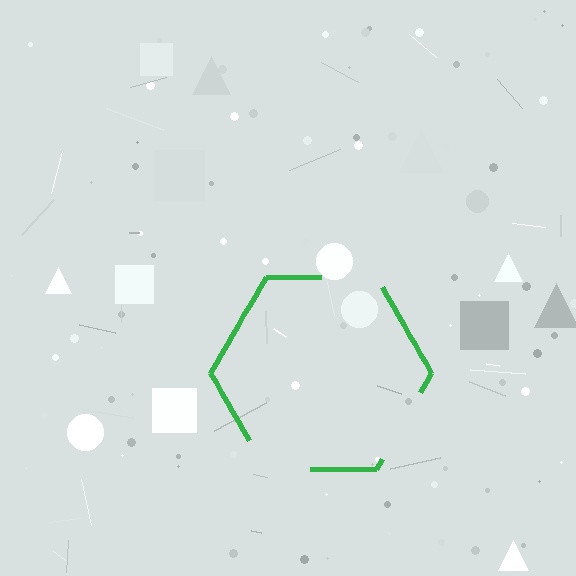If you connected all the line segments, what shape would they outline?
They would outline a hexagon.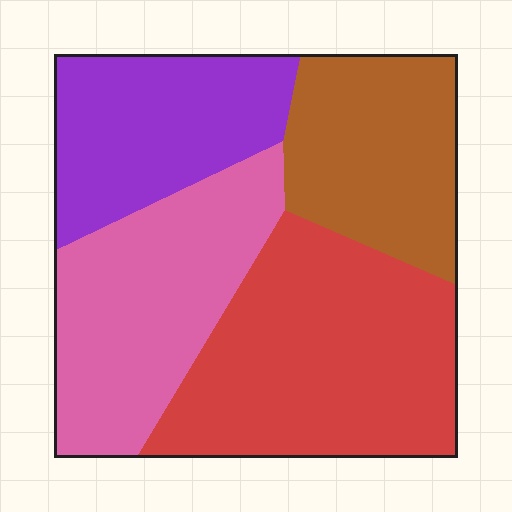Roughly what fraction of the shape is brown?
Brown covers roughly 20% of the shape.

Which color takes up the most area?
Red, at roughly 35%.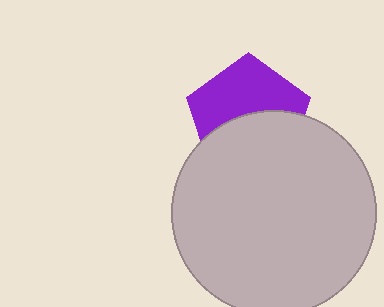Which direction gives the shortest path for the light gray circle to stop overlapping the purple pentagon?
Moving down gives the shortest separation.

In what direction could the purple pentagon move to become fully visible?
The purple pentagon could move up. That would shift it out from behind the light gray circle entirely.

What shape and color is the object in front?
The object in front is a light gray circle.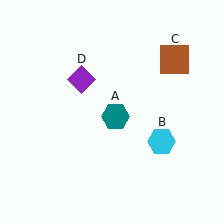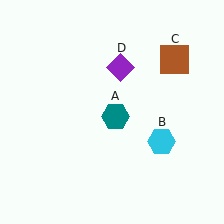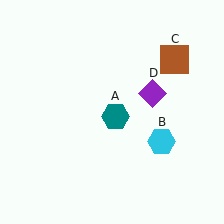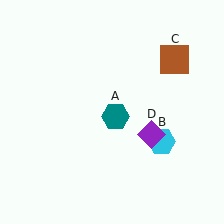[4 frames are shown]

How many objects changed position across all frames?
1 object changed position: purple diamond (object D).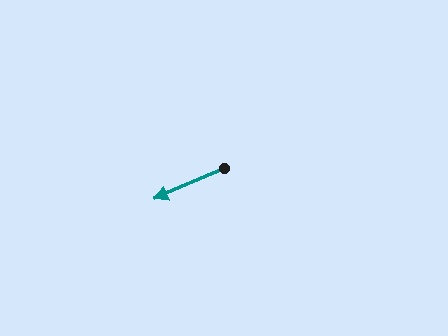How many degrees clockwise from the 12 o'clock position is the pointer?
Approximately 246 degrees.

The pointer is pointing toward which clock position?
Roughly 8 o'clock.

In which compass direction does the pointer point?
Southwest.